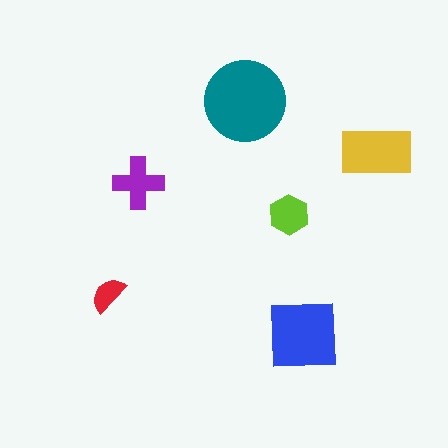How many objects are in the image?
There are 6 objects in the image.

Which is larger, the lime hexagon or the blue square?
The blue square.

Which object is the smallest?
The red semicircle.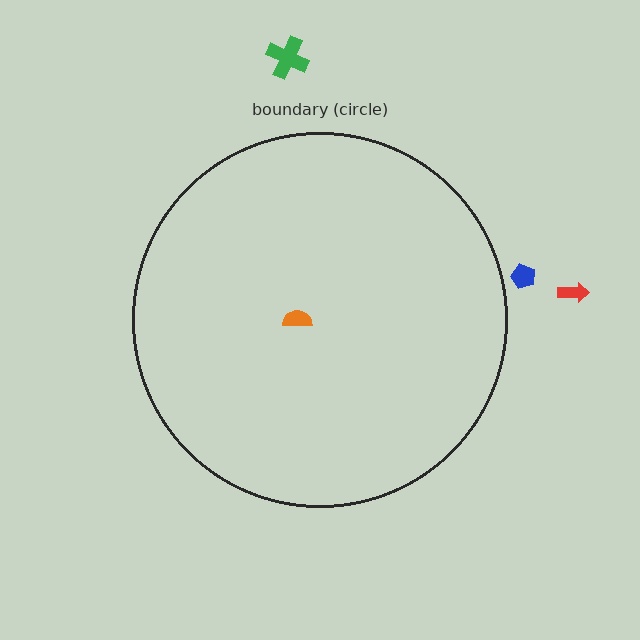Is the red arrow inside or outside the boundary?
Outside.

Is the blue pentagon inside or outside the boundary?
Outside.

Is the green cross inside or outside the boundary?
Outside.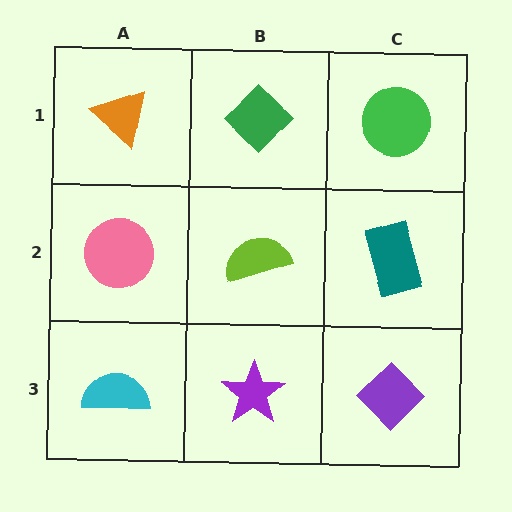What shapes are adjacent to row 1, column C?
A teal rectangle (row 2, column C), a green diamond (row 1, column B).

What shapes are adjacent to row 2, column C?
A green circle (row 1, column C), a purple diamond (row 3, column C), a lime semicircle (row 2, column B).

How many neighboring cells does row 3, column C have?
2.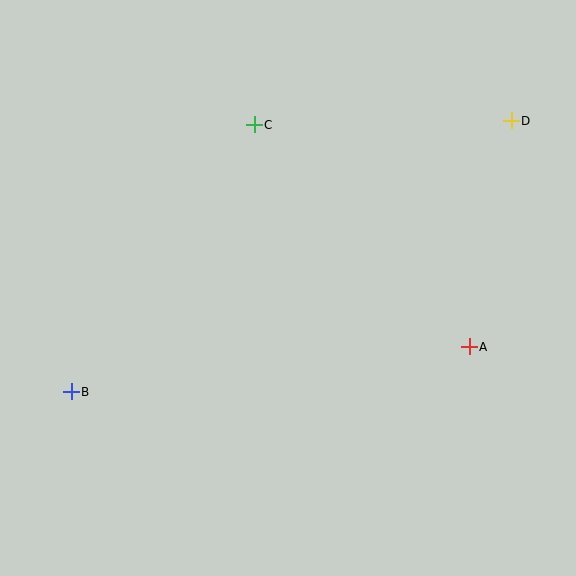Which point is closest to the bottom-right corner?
Point A is closest to the bottom-right corner.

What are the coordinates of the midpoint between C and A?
The midpoint between C and A is at (362, 236).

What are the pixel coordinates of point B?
Point B is at (71, 392).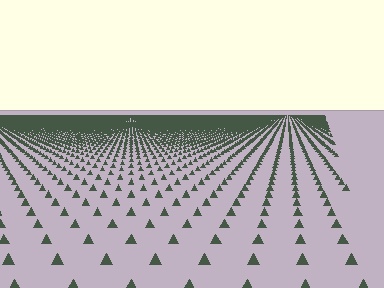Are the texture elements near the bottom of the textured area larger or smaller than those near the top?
Larger. Near the bottom, elements are closer to the viewer and appear at a bigger on-screen size.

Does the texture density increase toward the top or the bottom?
Density increases toward the top.